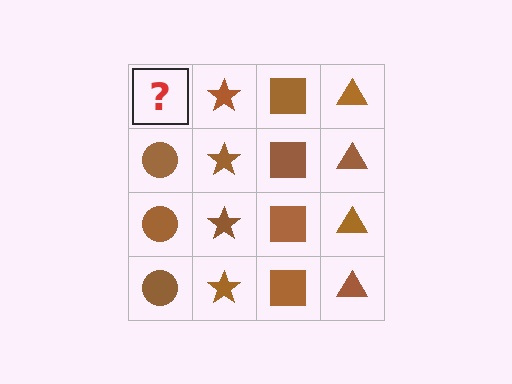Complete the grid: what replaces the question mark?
The question mark should be replaced with a brown circle.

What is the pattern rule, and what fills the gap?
The rule is that each column has a consistent shape. The gap should be filled with a brown circle.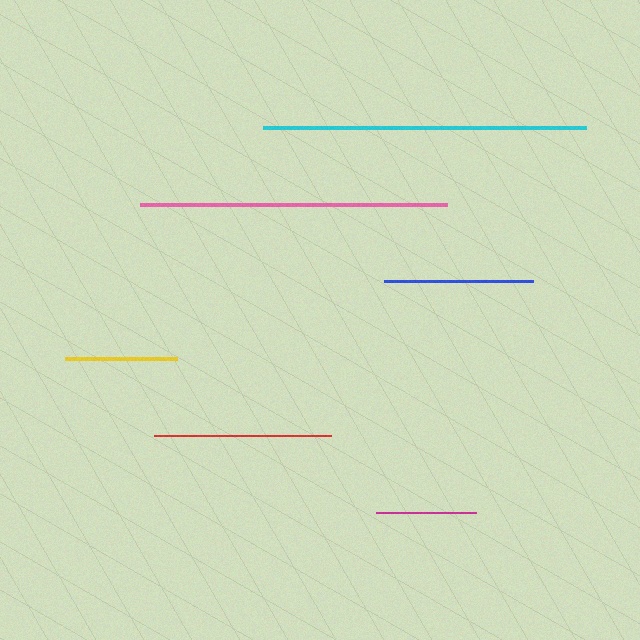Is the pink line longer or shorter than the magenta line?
The pink line is longer than the magenta line.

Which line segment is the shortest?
The magenta line is the shortest at approximately 100 pixels.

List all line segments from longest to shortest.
From longest to shortest: cyan, pink, red, blue, yellow, magenta.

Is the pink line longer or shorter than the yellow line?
The pink line is longer than the yellow line.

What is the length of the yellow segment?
The yellow segment is approximately 112 pixels long.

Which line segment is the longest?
The cyan line is the longest at approximately 323 pixels.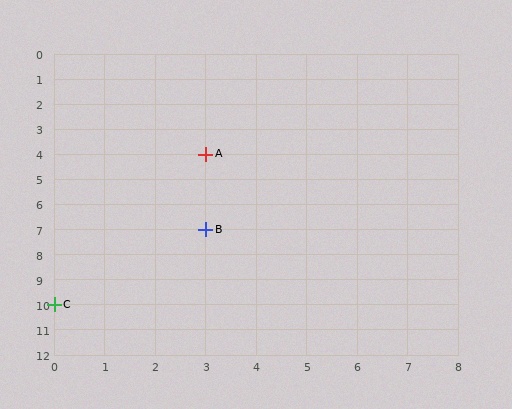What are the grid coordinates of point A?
Point A is at grid coordinates (3, 4).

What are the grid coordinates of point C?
Point C is at grid coordinates (0, 10).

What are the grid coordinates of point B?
Point B is at grid coordinates (3, 7).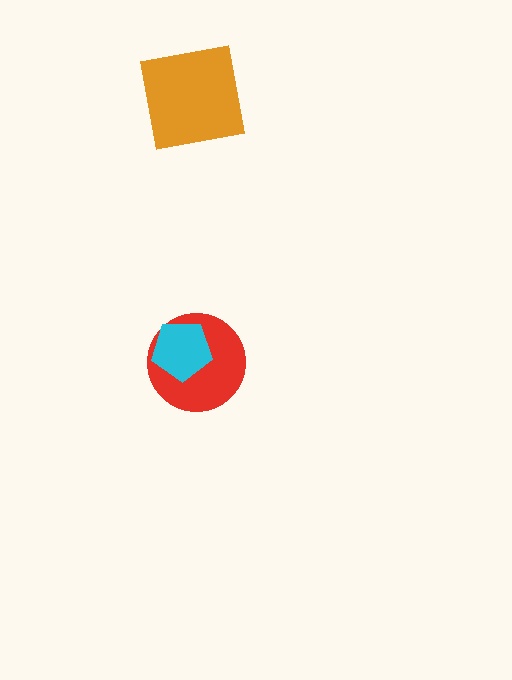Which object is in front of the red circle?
The cyan pentagon is in front of the red circle.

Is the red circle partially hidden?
Yes, it is partially covered by another shape.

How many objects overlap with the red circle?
1 object overlaps with the red circle.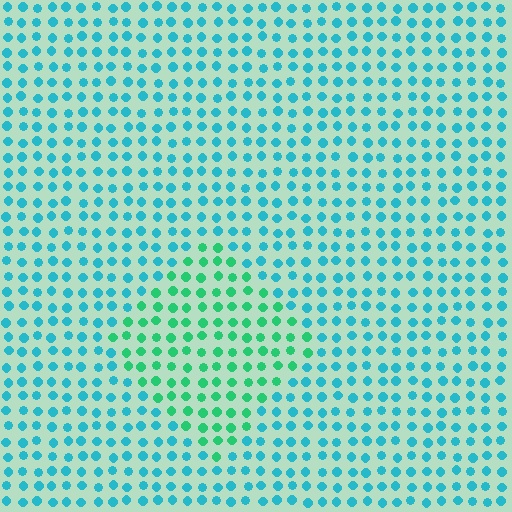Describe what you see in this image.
The image is filled with small cyan elements in a uniform arrangement. A diamond-shaped region is visible where the elements are tinted to a slightly different hue, forming a subtle color boundary.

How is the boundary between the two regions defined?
The boundary is defined purely by a slight shift in hue (about 39 degrees). Spacing, size, and orientation are identical on both sides.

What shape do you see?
I see a diamond.